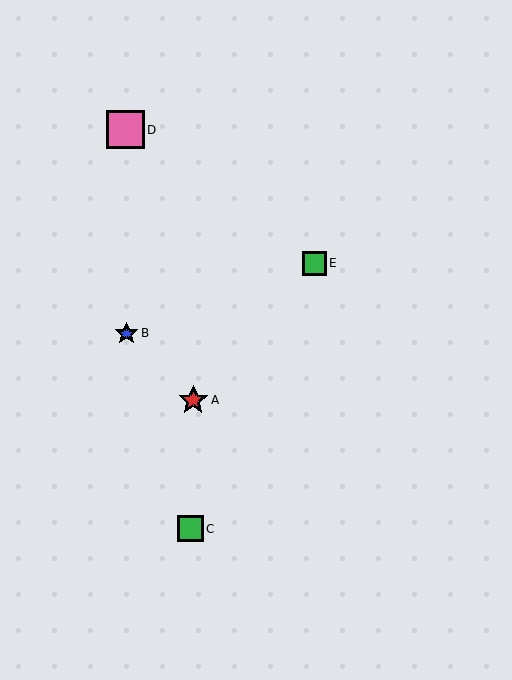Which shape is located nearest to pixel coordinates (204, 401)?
The red star (labeled A) at (193, 400) is nearest to that location.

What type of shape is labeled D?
Shape D is a pink square.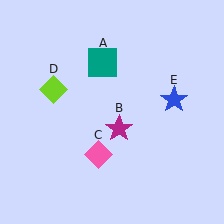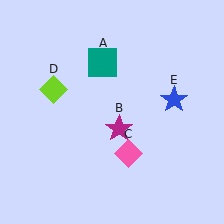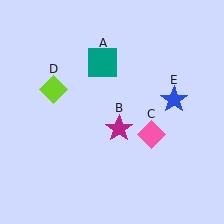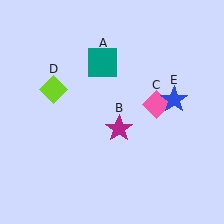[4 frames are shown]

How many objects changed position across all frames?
1 object changed position: pink diamond (object C).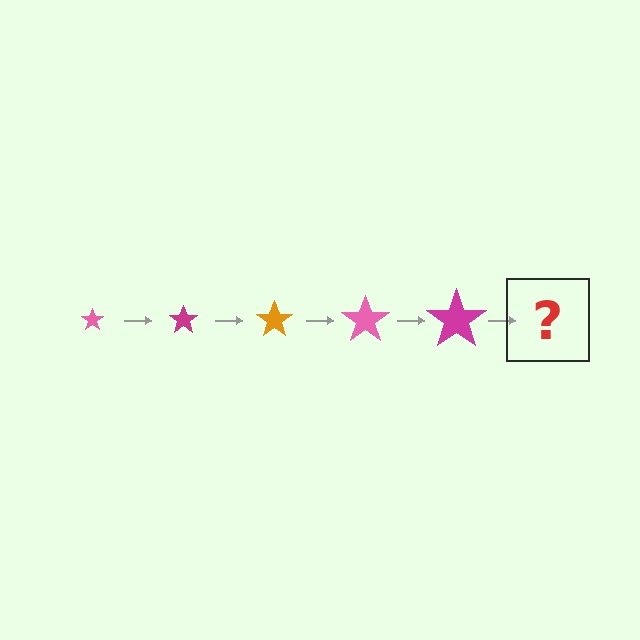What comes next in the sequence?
The next element should be an orange star, larger than the previous one.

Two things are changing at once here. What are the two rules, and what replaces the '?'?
The two rules are that the star grows larger each step and the color cycles through pink, magenta, and orange. The '?' should be an orange star, larger than the previous one.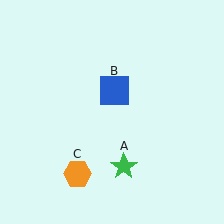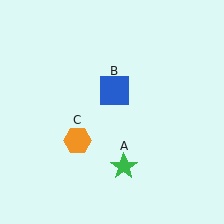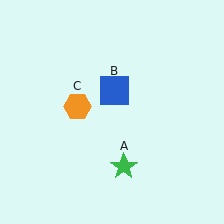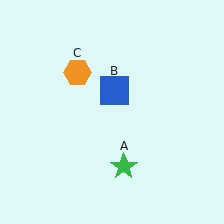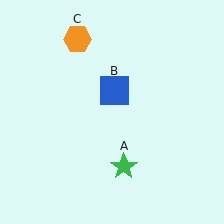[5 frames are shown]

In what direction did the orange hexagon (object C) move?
The orange hexagon (object C) moved up.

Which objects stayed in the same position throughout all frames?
Green star (object A) and blue square (object B) remained stationary.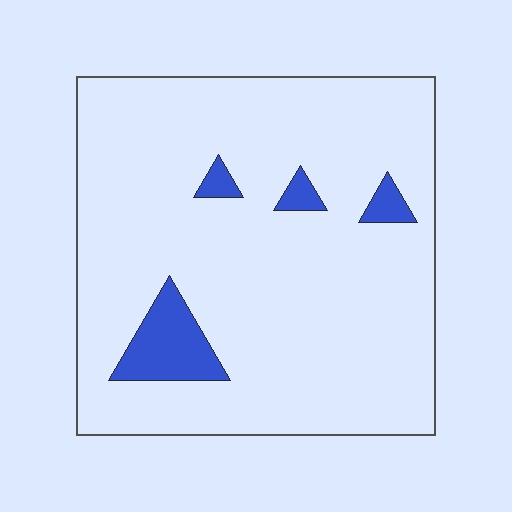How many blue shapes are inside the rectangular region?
4.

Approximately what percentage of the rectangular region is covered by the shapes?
Approximately 10%.